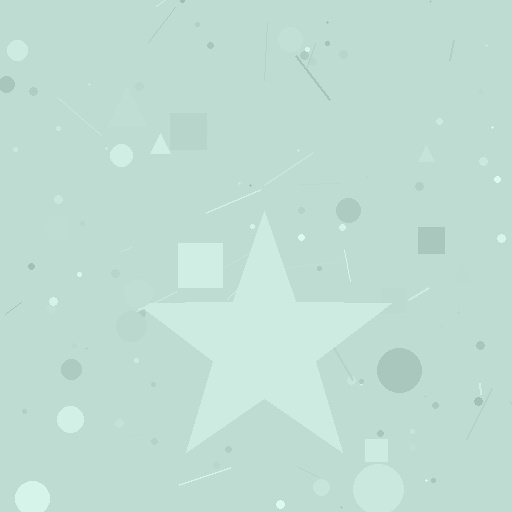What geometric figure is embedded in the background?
A star is embedded in the background.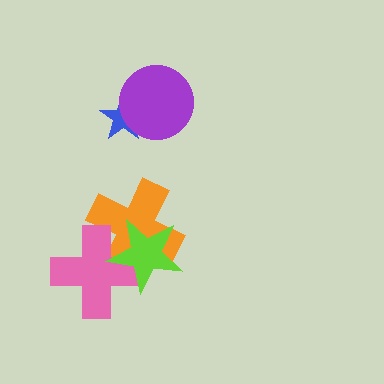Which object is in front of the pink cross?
The lime star is in front of the pink cross.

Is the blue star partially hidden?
Yes, it is partially covered by another shape.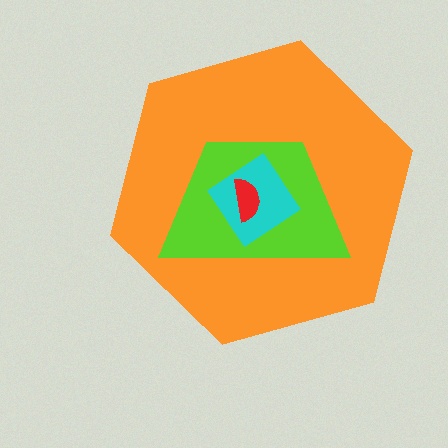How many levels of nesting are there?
4.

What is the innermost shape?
The red semicircle.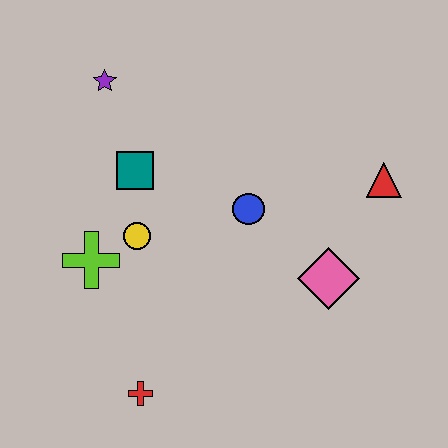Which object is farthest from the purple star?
The red cross is farthest from the purple star.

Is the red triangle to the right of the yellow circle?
Yes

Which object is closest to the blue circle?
The pink diamond is closest to the blue circle.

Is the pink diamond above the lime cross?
No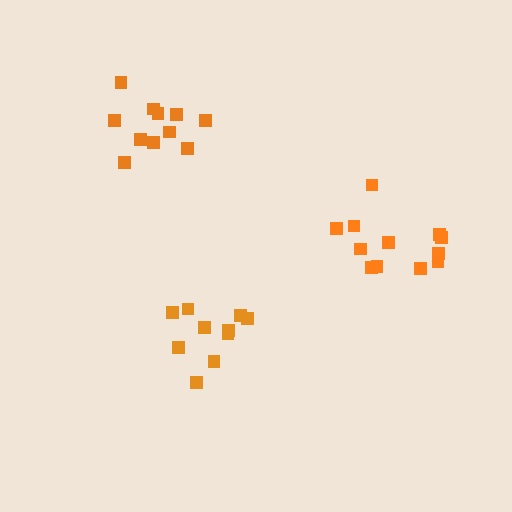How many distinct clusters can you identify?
There are 3 distinct clusters.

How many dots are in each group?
Group 1: 10 dots, Group 2: 11 dots, Group 3: 12 dots (33 total).